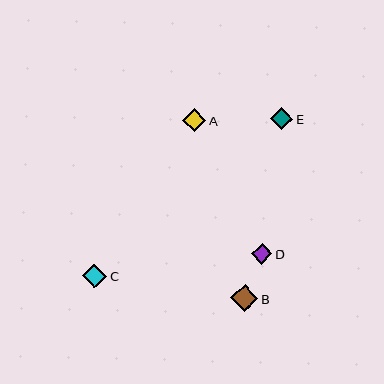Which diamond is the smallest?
Diamond D is the smallest with a size of approximately 21 pixels.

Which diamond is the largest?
Diamond B is the largest with a size of approximately 27 pixels.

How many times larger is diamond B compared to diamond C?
Diamond B is approximately 1.1 times the size of diamond C.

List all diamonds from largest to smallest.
From largest to smallest: B, C, A, E, D.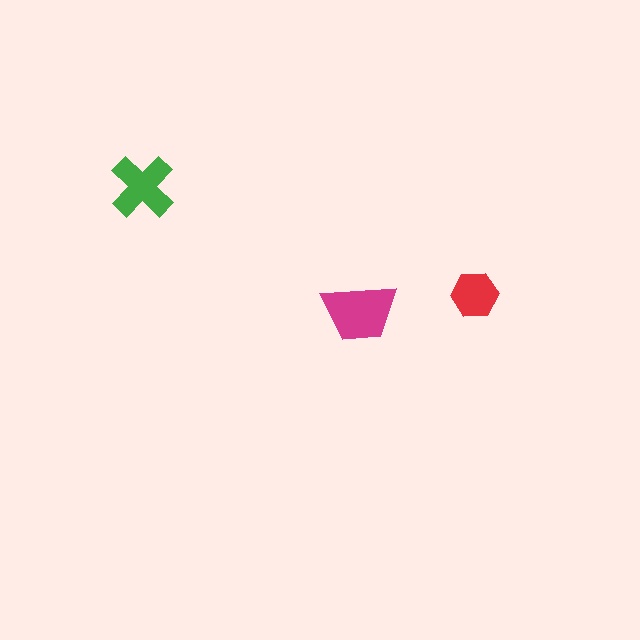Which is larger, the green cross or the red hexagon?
The green cross.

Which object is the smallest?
The red hexagon.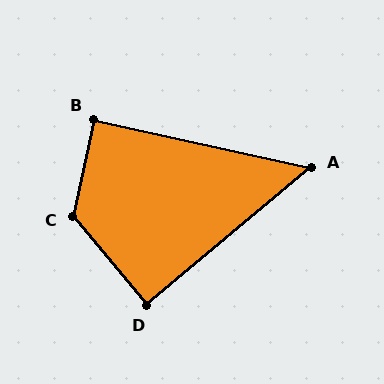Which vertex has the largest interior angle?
C, at approximately 128 degrees.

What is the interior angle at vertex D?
Approximately 90 degrees (approximately right).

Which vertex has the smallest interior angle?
A, at approximately 52 degrees.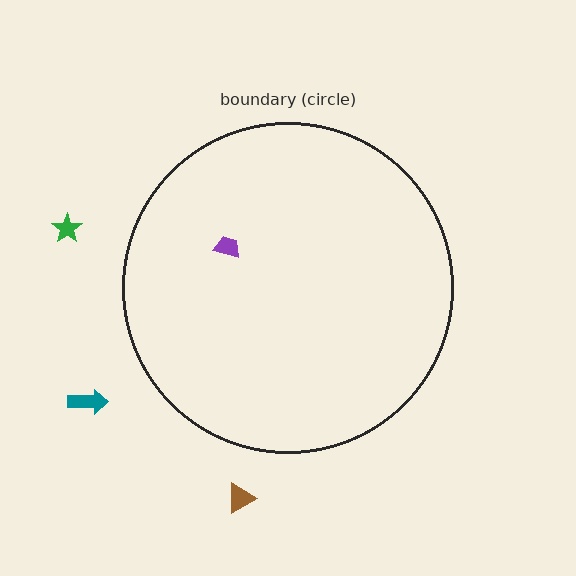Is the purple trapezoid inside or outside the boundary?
Inside.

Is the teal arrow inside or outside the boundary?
Outside.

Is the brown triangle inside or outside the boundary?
Outside.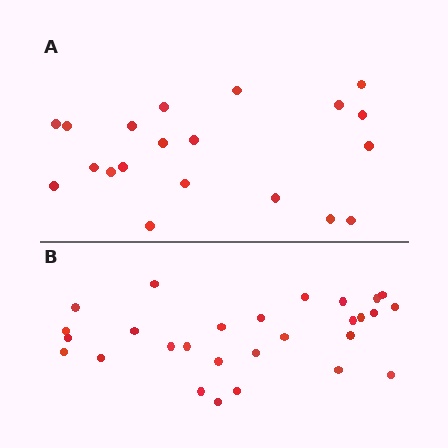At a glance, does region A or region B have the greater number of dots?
Region B (the bottom region) has more dots.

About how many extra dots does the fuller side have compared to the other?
Region B has roughly 8 or so more dots than region A.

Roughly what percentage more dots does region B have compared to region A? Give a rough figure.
About 40% more.